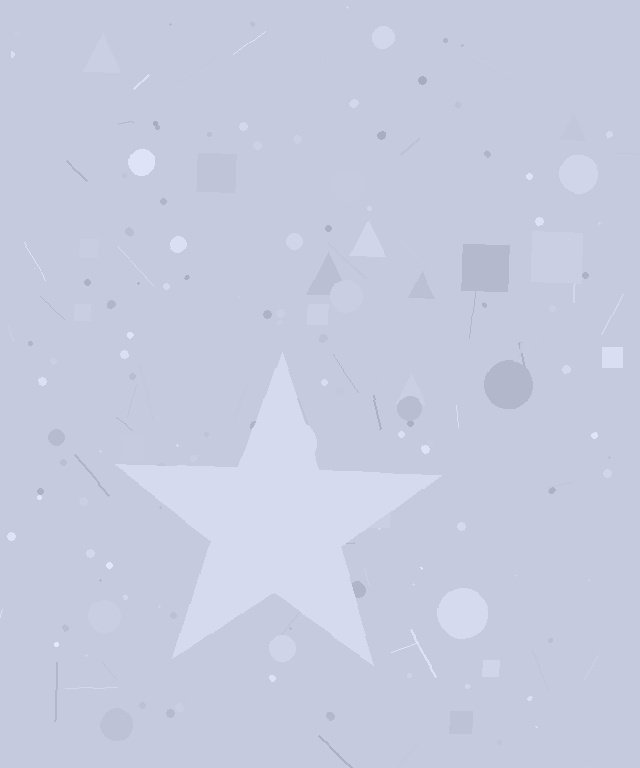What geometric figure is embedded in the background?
A star is embedded in the background.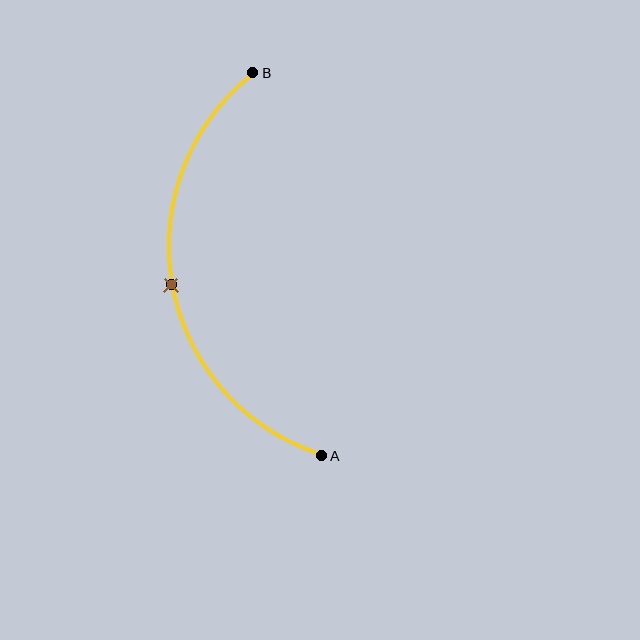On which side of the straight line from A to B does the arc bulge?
The arc bulges to the left of the straight line connecting A and B.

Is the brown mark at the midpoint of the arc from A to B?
Yes. The brown mark lies on the arc at equal arc-length from both A and B — it is the arc midpoint.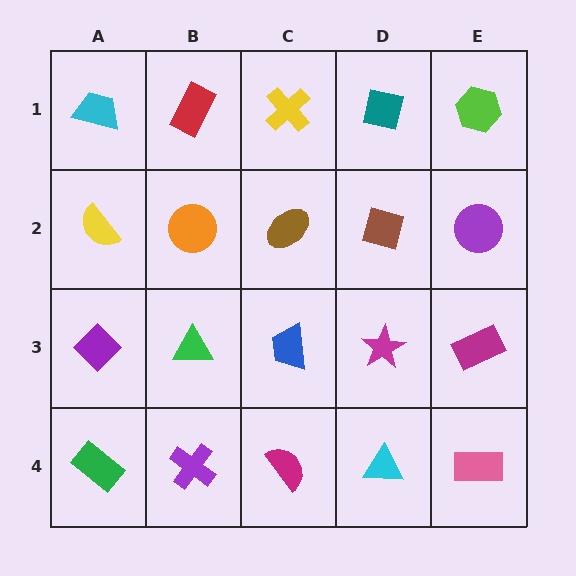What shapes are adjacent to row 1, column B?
An orange circle (row 2, column B), a cyan trapezoid (row 1, column A), a yellow cross (row 1, column C).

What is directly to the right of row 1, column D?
A lime hexagon.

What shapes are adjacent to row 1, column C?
A brown ellipse (row 2, column C), a red rectangle (row 1, column B), a teal square (row 1, column D).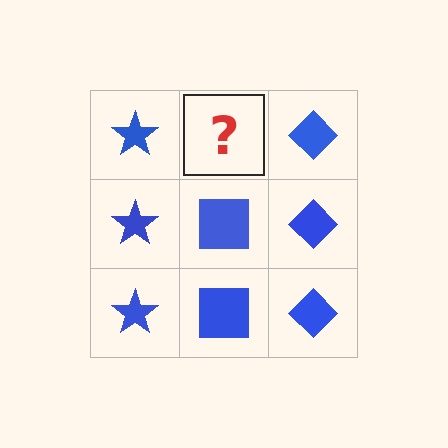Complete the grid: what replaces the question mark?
The question mark should be replaced with a blue square.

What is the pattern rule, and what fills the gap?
The rule is that each column has a consistent shape. The gap should be filled with a blue square.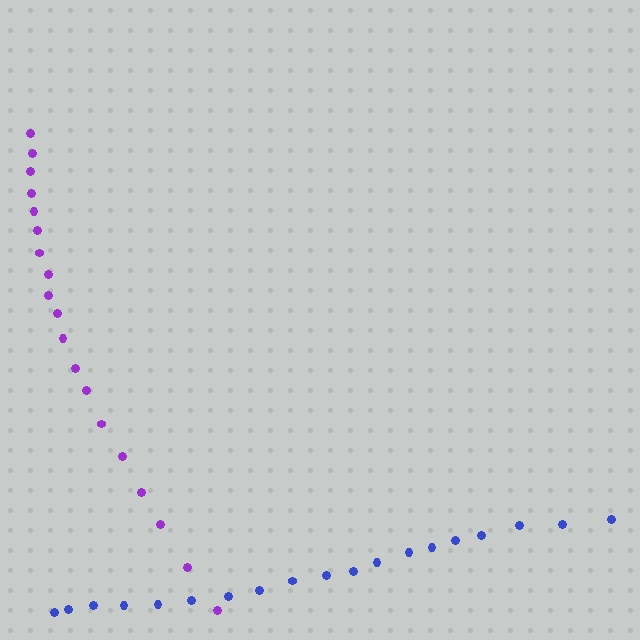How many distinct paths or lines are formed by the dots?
There are 2 distinct paths.